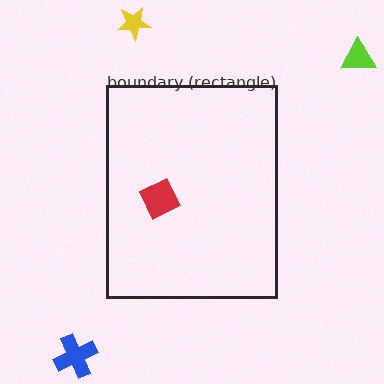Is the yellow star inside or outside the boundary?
Outside.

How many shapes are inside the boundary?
1 inside, 3 outside.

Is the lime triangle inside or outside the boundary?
Outside.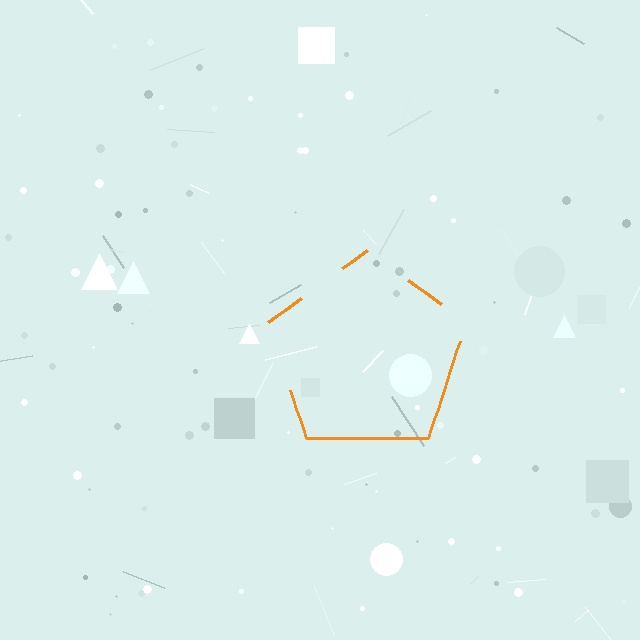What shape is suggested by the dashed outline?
The dashed outline suggests a pentagon.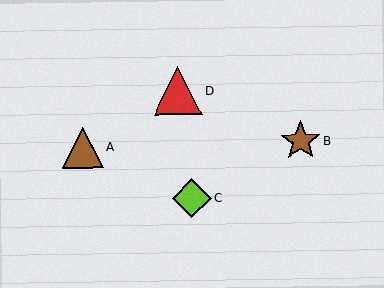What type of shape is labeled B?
Shape B is a brown star.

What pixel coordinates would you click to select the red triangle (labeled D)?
Click at (178, 91) to select the red triangle D.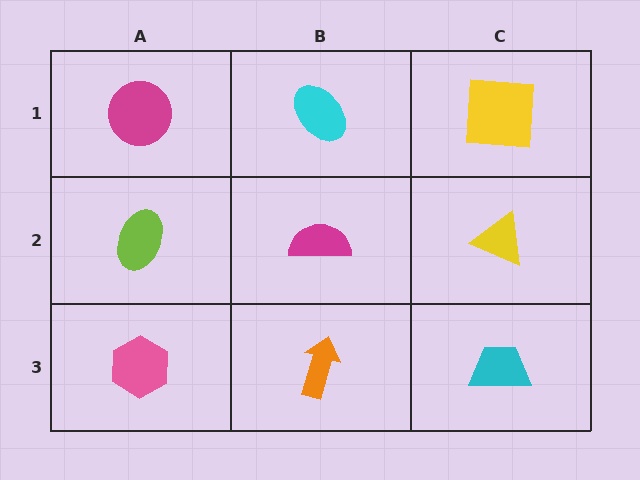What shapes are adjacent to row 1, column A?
A lime ellipse (row 2, column A), a cyan ellipse (row 1, column B).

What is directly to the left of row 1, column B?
A magenta circle.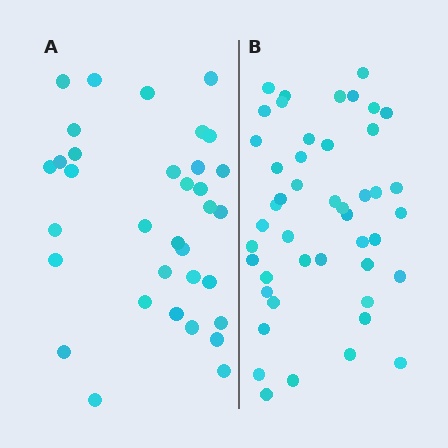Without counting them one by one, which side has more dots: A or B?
Region B (the right region) has more dots.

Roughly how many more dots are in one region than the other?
Region B has roughly 12 or so more dots than region A.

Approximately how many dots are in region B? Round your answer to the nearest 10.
About 50 dots. (The exact count is 46, which rounds to 50.)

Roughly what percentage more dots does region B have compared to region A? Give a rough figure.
About 35% more.